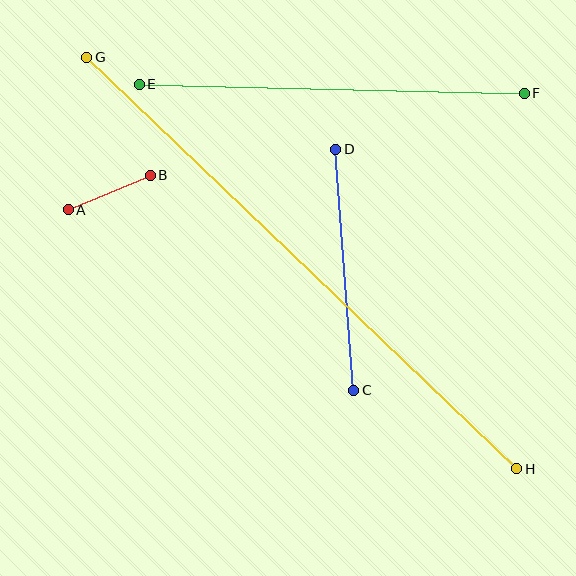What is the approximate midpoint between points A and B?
The midpoint is at approximately (109, 192) pixels.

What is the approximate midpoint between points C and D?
The midpoint is at approximately (345, 270) pixels.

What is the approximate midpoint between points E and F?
The midpoint is at approximately (332, 89) pixels.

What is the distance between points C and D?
The distance is approximately 242 pixels.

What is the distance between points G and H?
The distance is approximately 596 pixels.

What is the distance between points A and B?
The distance is approximately 89 pixels.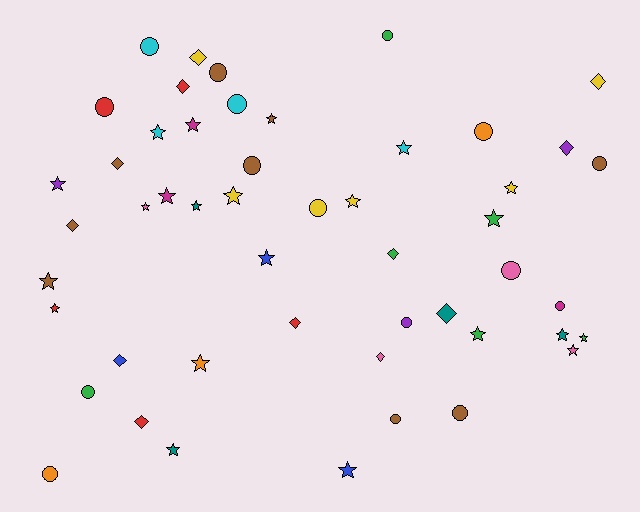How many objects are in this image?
There are 50 objects.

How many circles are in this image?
There are 16 circles.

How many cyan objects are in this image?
There are 4 cyan objects.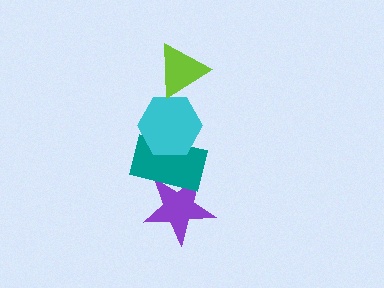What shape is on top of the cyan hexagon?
The lime triangle is on top of the cyan hexagon.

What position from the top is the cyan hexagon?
The cyan hexagon is 2nd from the top.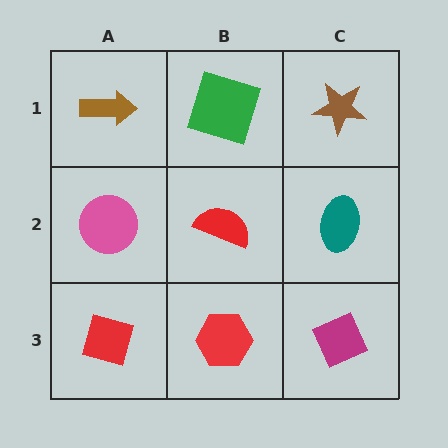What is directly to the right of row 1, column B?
A brown star.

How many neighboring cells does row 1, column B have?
3.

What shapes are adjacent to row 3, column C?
A teal ellipse (row 2, column C), a red hexagon (row 3, column B).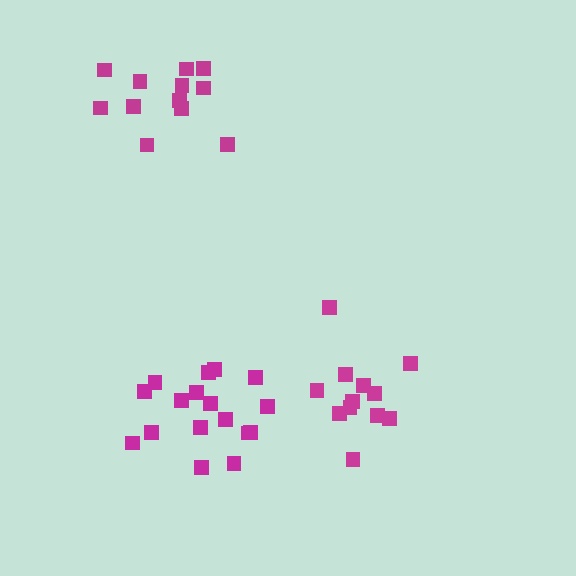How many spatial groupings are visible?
There are 3 spatial groupings.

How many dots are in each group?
Group 1: 12 dots, Group 2: 12 dots, Group 3: 17 dots (41 total).